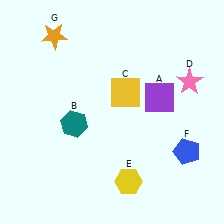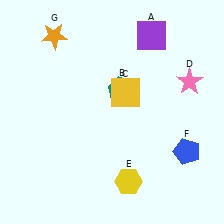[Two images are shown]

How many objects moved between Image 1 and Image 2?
2 objects moved between the two images.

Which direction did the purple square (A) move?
The purple square (A) moved up.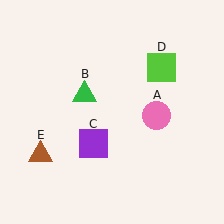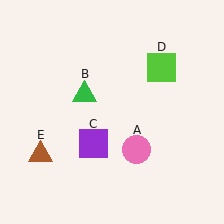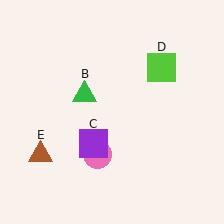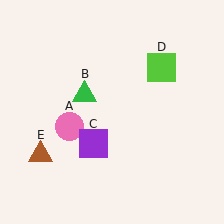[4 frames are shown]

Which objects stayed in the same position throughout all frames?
Green triangle (object B) and purple square (object C) and lime square (object D) and brown triangle (object E) remained stationary.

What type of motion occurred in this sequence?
The pink circle (object A) rotated clockwise around the center of the scene.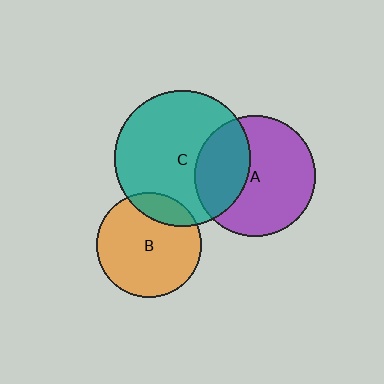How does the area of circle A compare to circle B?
Approximately 1.3 times.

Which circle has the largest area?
Circle C (teal).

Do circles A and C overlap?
Yes.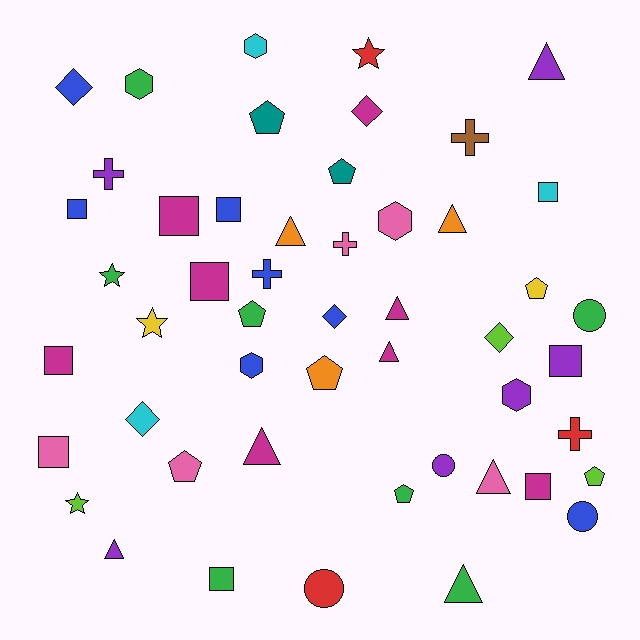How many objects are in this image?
There are 50 objects.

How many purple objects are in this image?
There are 6 purple objects.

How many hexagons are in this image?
There are 5 hexagons.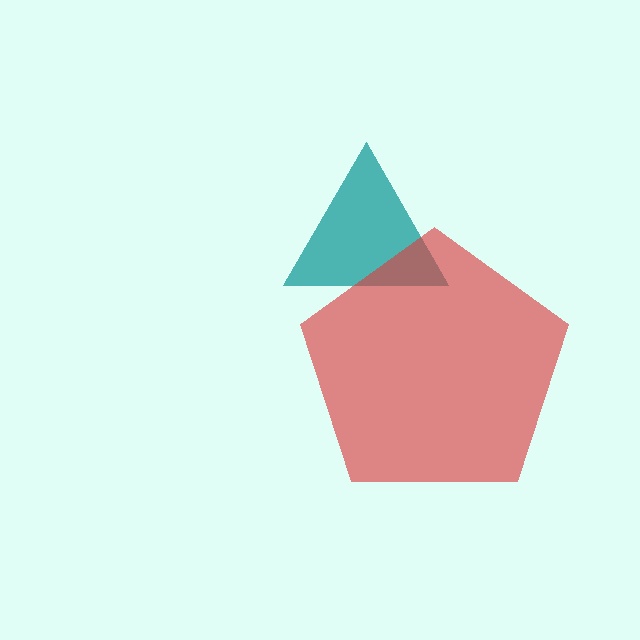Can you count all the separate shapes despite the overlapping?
Yes, there are 2 separate shapes.